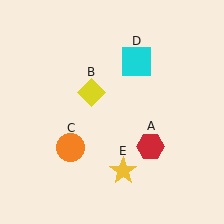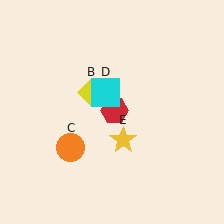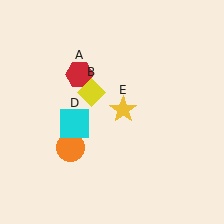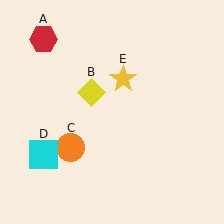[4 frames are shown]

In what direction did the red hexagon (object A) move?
The red hexagon (object A) moved up and to the left.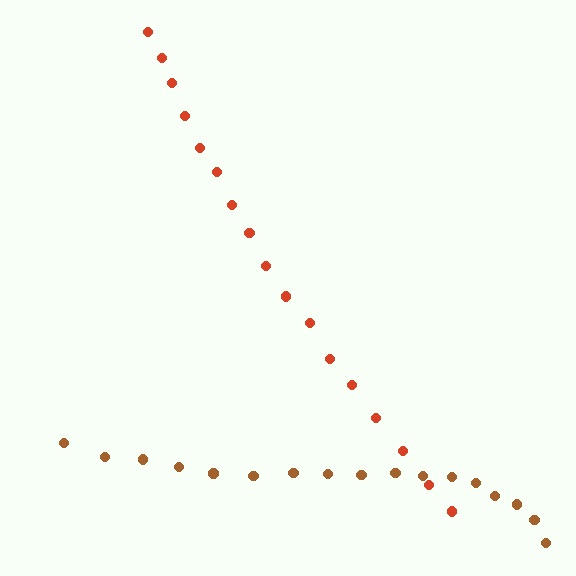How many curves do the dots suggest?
There are 2 distinct paths.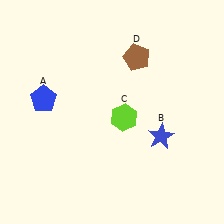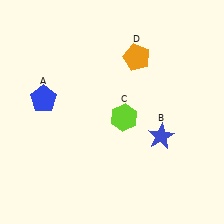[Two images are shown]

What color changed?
The pentagon (D) changed from brown in Image 1 to orange in Image 2.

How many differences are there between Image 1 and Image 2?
There is 1 difference between the two images.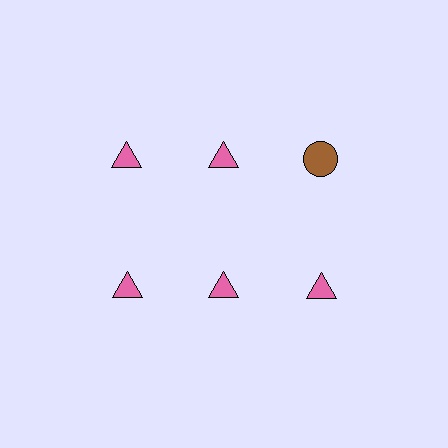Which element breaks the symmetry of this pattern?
The brown circle in the top row, center column breaks the symmetry. All other shapes are pink triangles.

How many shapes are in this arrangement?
There are 6 shapes arranged in a grid pattern.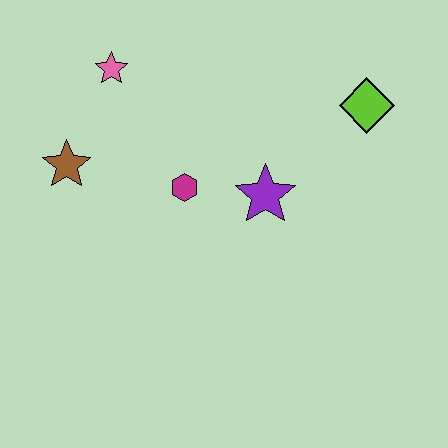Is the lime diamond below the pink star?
Yes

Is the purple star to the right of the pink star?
Yes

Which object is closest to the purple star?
The magenta hexagon is closest to the purple star.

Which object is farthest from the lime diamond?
The brown star is farthest from the lime diamond.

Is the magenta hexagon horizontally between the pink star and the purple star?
Yes